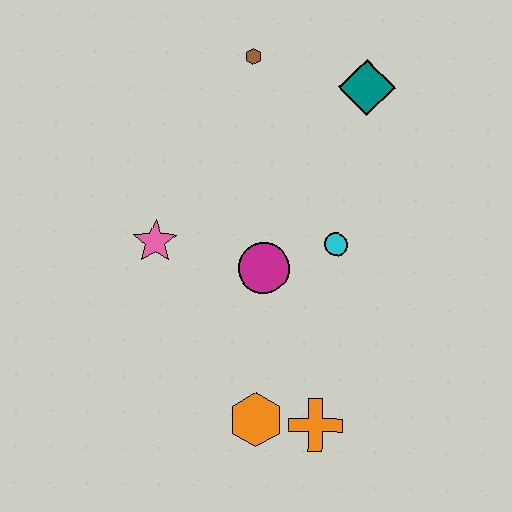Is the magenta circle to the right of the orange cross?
No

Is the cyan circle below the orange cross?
No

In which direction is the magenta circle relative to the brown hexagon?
The magenta circle is below the brown hexagon.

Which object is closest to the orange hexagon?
The orange cross is closest to the orange hexagon.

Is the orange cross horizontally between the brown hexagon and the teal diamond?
Yes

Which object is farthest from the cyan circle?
The brown hexagon is farthest from the cyan circle.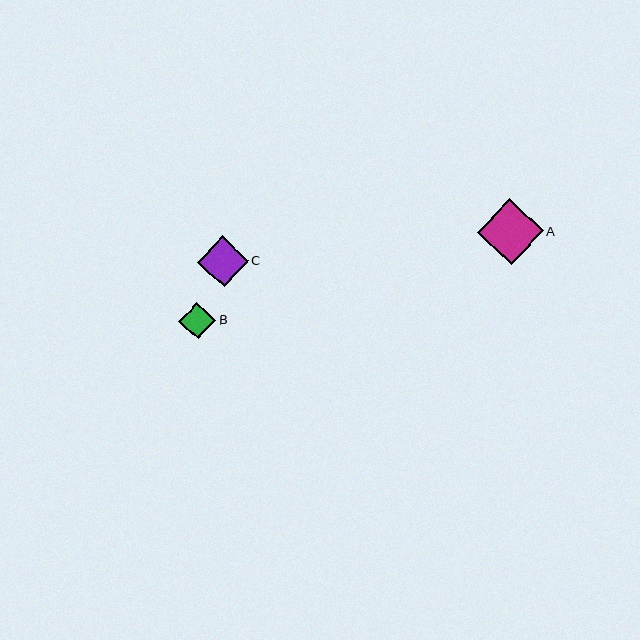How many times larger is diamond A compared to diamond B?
Diamond A is approximately 1.8 times the size of diamond B.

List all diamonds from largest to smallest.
From largest to smallest: A, C, B.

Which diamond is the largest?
Diamond A is the largest with a size of approximately 66 pixels.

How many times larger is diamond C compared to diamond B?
Diamond C is approximately 1.4 times the size of diamond B.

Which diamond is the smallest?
Diamond B is the smallest with a size of approximately 37 pixels.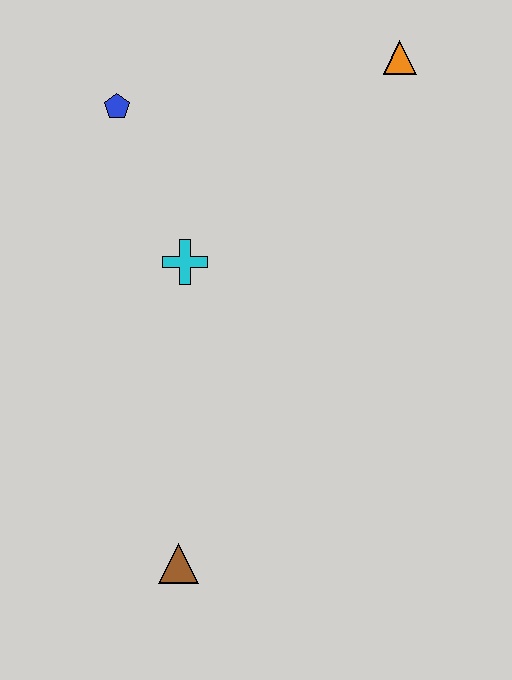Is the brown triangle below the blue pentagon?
Yes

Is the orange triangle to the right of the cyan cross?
Yes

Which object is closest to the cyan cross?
The blue pentagon is closest to the cyan cross.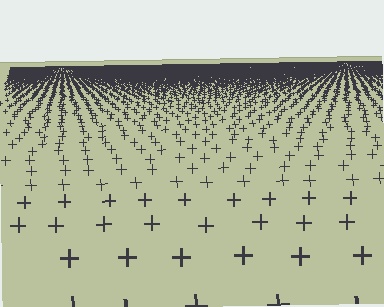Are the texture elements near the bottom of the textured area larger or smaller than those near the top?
Larger. Near the bottom, elements are closer to the viewer and appear at a bigger on-screen size.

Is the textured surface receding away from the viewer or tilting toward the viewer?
The surface is receding away from the viewer. Texture elements get smaller and denser toward the top.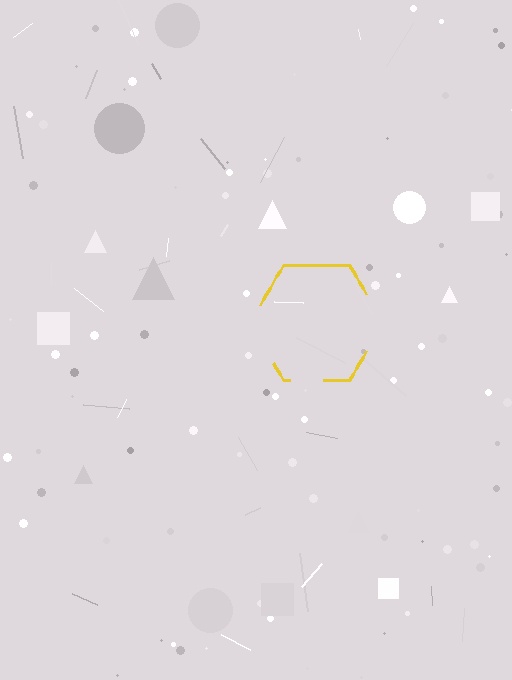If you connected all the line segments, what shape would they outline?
They would outline a hexagon.